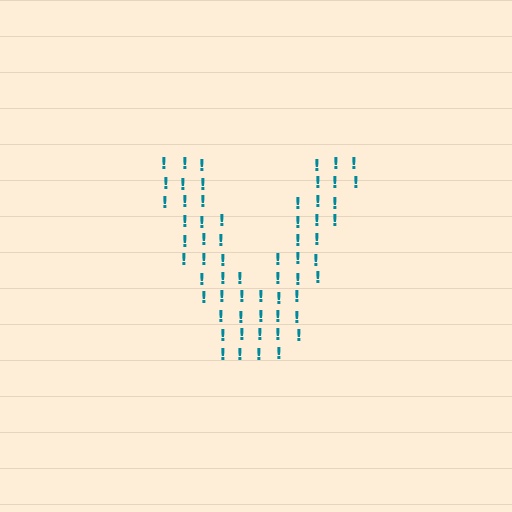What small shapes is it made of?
It is made of small exclamation marks.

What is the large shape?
The large shape is the letter V.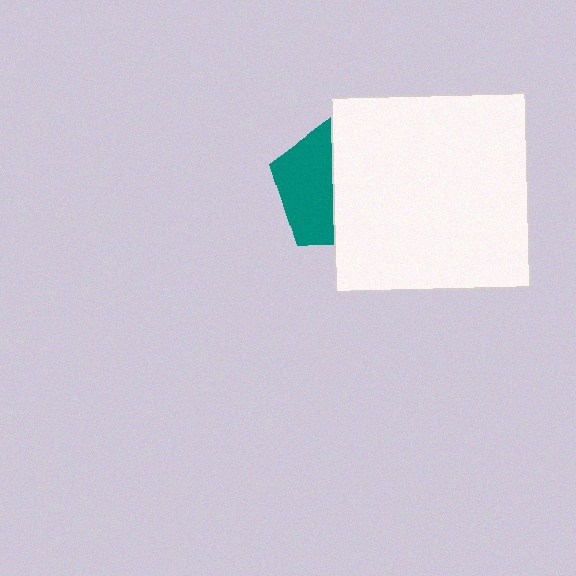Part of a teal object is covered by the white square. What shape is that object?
It is a pentagon.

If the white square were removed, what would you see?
You would see the complete teal pentagon.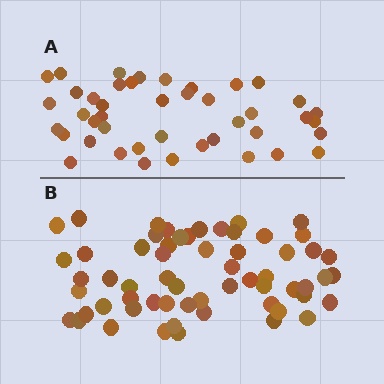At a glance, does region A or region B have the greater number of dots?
Region B (the bottom region) has more dots.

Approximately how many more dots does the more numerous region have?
Region B has approximately 15 more dots than region A.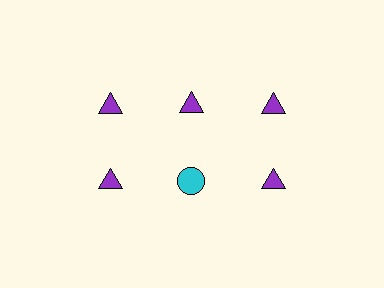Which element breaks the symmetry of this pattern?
The cyan circle in the second row, second from left column breaks the symmetry. All other shapes are purple triangles.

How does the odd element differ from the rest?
It differs in both color (cyan instead of purple) and shape (circle instead of triangle).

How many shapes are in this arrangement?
There are 6 shapes arranged in a grid pattern.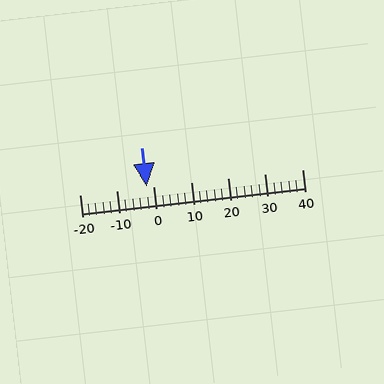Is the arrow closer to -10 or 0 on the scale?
The arrow is closer to 0.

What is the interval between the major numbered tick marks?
The major tick marks are spaced 10 units apart.